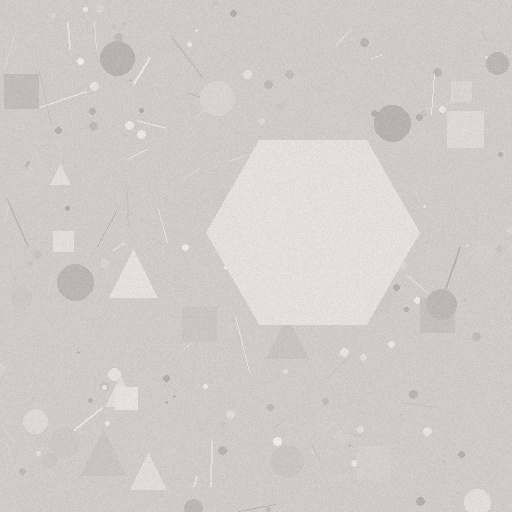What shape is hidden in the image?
A hexagon is hidden in the image.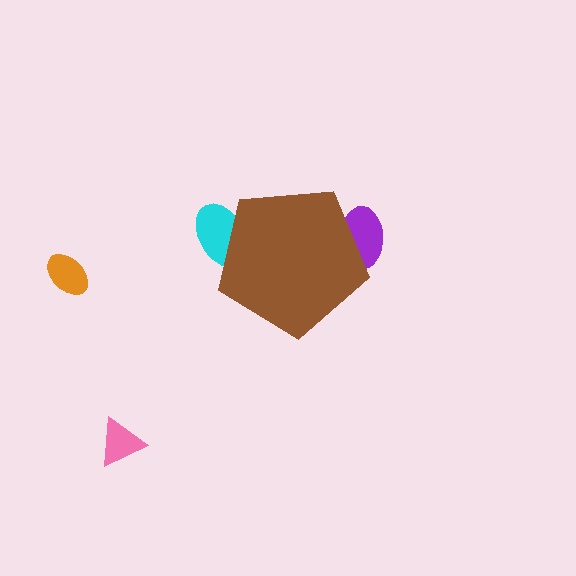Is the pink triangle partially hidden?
No, the pink triangle is fully visible.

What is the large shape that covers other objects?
A brown pentagon.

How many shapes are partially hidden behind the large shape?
2 shapes are partially hidden.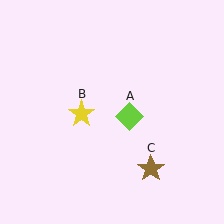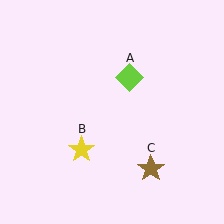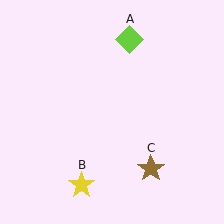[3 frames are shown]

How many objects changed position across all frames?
2 objects changed position: lime diamond (object A), yellow star (object B).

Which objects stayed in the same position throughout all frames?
Brown star (object C) remained stationary.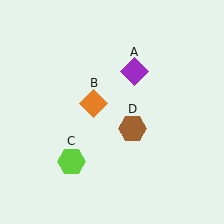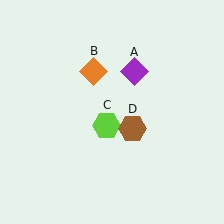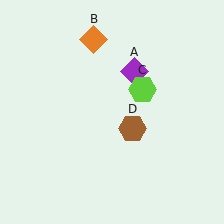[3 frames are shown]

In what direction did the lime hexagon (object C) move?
The lime hexagon (object C) moved up and to the right.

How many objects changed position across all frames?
2 objects changed position: orange diamond (object B), lime hexagon (object C).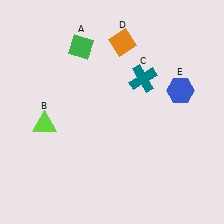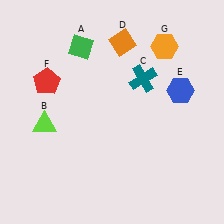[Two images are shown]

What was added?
A red pentagon (F), an orange hexagon (G) were added in Image 2.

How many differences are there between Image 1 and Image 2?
There are 2 differences between the two images.